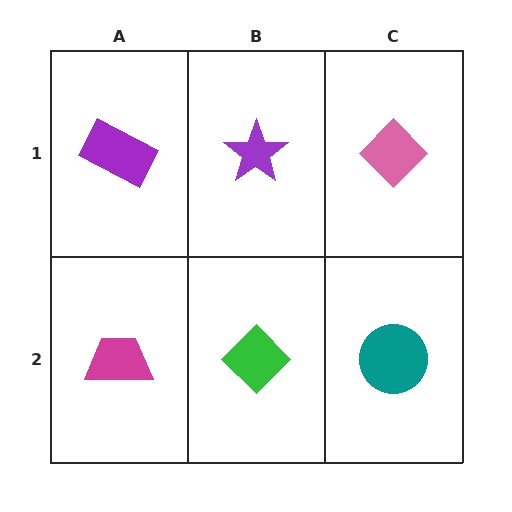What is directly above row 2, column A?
A purple rectangle.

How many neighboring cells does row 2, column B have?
3.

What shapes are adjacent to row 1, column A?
A magenta trapezoid (row 2, column A), a purple star (row 1, column B).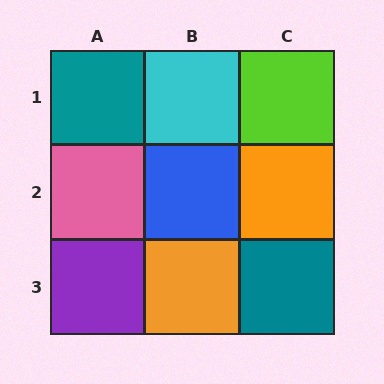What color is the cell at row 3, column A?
Purple.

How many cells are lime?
1 cell is lime.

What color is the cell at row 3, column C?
Teal.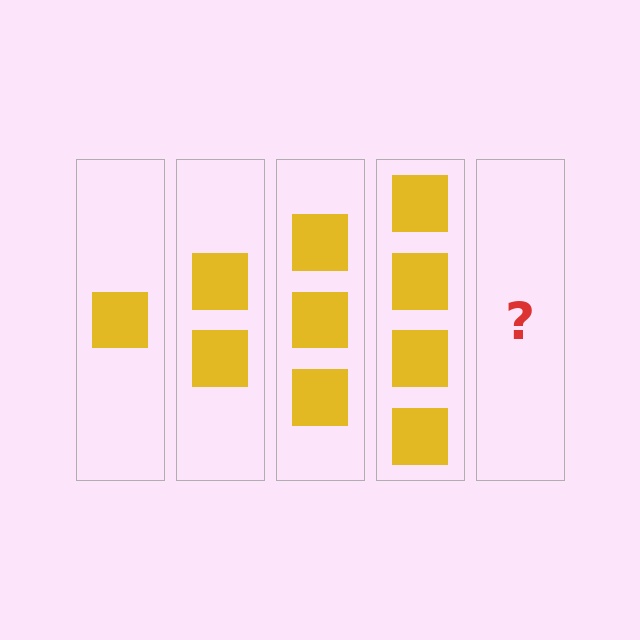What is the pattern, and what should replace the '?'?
The pattern is that each step adds one more square. The '?' should be 5 squares.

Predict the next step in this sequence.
The next step is 5 squares.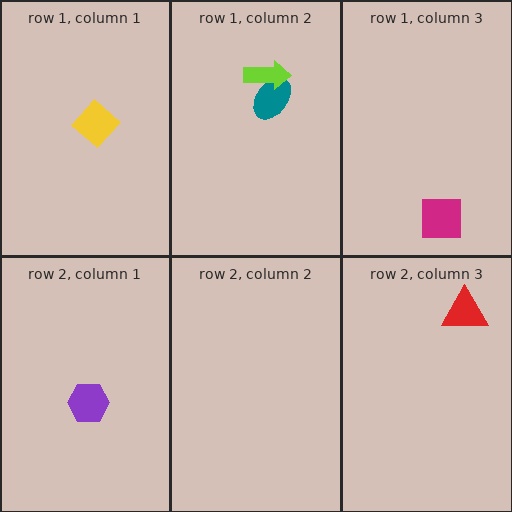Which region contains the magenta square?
The row 1, column 3 region.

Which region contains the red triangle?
The row 2, column 3 region.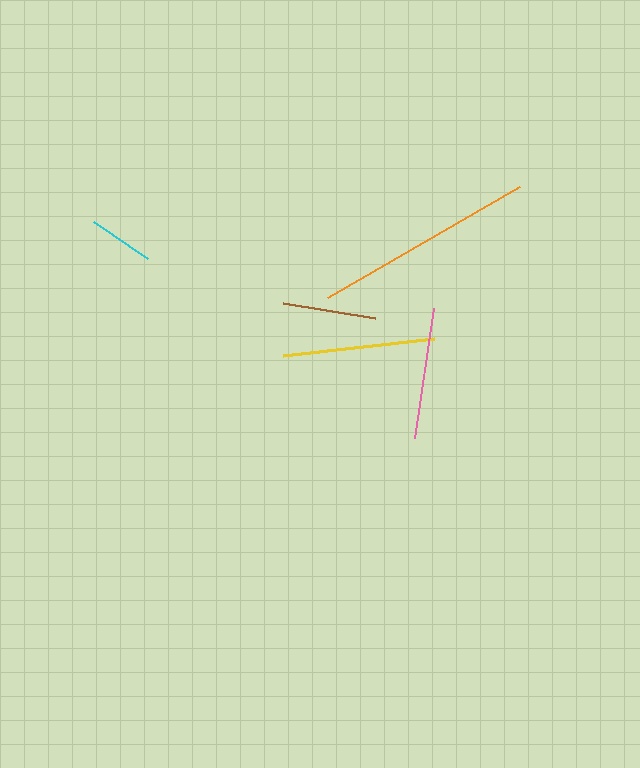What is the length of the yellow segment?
The yellow segment is approximately 152 pixels long.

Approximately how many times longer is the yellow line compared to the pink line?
The yellow line is approximately 1.2 times the length of the pink line.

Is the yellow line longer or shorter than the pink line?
The yellow line is longer than the pink line.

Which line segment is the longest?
The orange line is the longest at approximately 222 pixels.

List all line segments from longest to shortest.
From longest to shortest: orange, yellow, pink, brown, cyan.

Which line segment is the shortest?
The cyan line is the shortest at approximately 66 pixels.